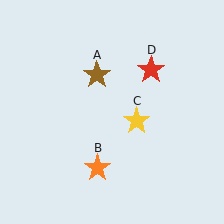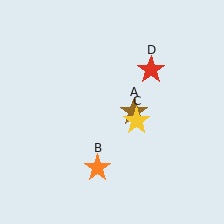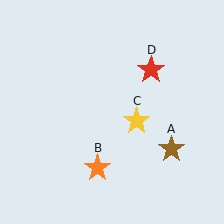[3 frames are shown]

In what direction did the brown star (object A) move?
The brown star (object A) moved down and to the right.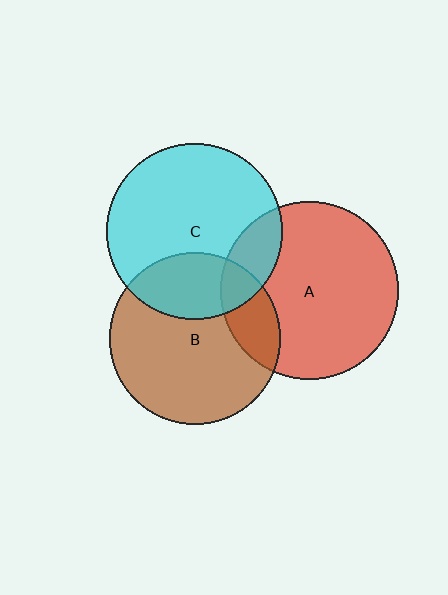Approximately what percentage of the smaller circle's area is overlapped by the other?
Approximately 25%.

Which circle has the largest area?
Circle A (red).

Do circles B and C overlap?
Yes.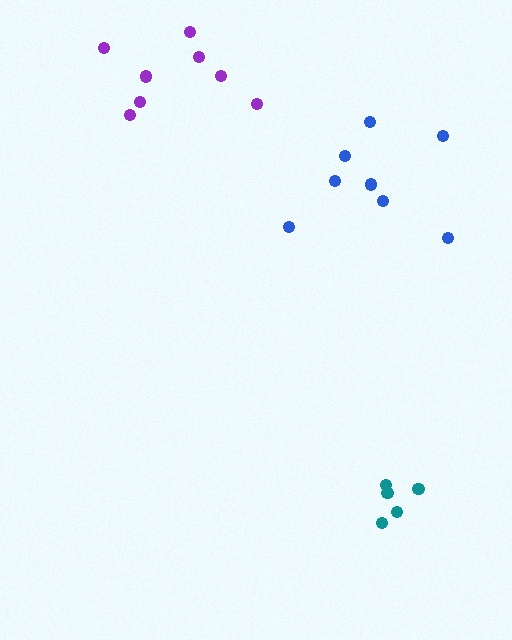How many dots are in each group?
Group 1: 5 dots, Group 2: 8 dots, Group 3: 8 dots (21 total).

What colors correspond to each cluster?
The clusters are colored: teal, blue, purple.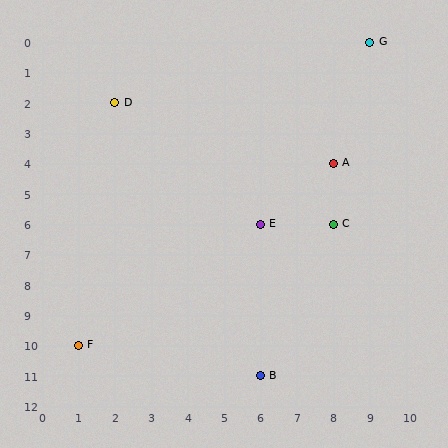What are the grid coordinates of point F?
Point F is at grid coordinates (1, 10).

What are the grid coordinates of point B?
Point B is at grid coordinates (6, 11).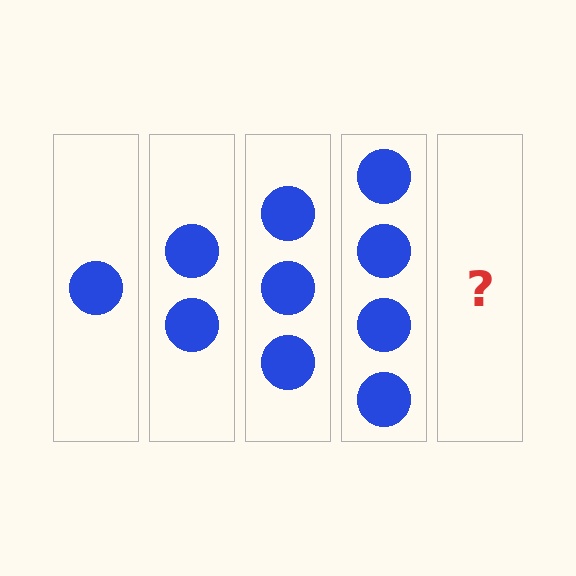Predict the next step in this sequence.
The next step is 5 circles.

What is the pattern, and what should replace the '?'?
The pattern is that each step adds one more circle. The '?' should be 5 circles.